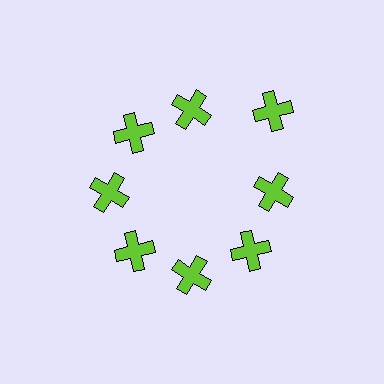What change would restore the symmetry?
The symmetry would be restored by moving it inward, back onto the ring so that all 8 crosses sit at equal angles and equal distance from the center.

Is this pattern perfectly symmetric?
No. The 8 lime crosses are arranged in a ring, but one element near the 2 o'clock position is pushed outward from the center, breaking the 8-fold rotational symmetry.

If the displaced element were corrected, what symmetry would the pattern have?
It would have 8-fold rotational symmetry — the pattern would map onto itself every 45 degrees.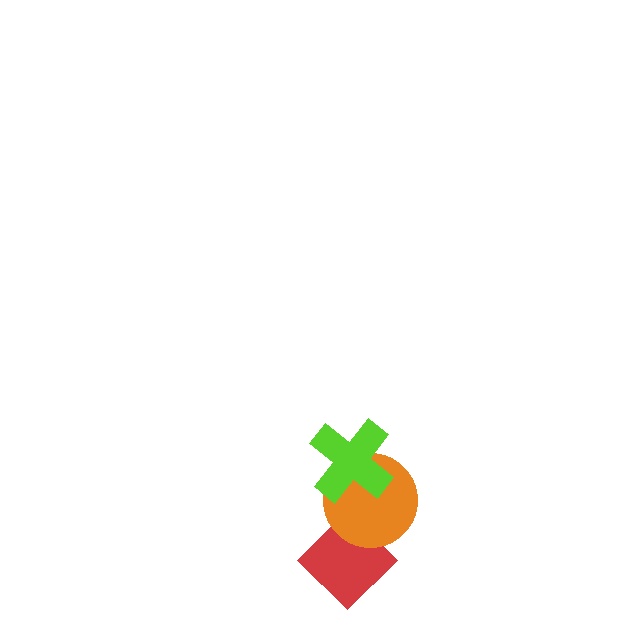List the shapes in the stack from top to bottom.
From top to bottom: the lime cross, the orange circle, the red diamond.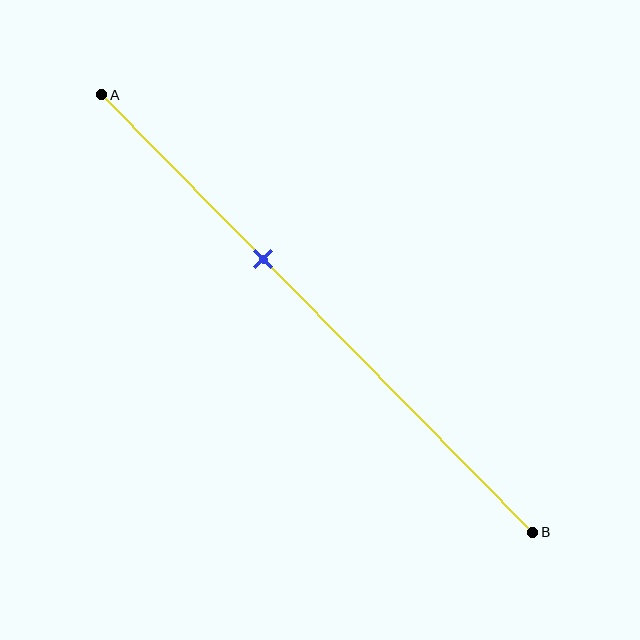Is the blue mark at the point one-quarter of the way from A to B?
No, the mark is at about 40% from A, not at the 25% one-quarter point.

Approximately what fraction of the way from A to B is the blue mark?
The blue mark is approximately 40% of the way from A to B.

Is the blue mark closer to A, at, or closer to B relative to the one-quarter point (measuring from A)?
The blue mark is closer to point B than the one-quarter point of segment AB.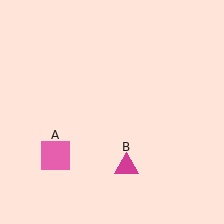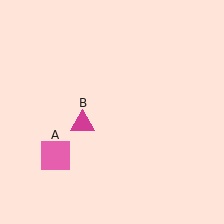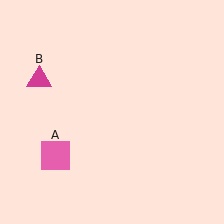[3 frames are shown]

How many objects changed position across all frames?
1 object changed position: magenta triangle (object B).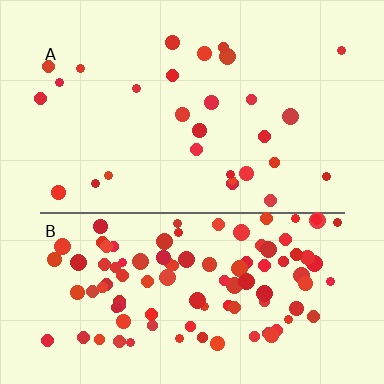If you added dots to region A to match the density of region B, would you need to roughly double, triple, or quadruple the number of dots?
Approximately quadruple.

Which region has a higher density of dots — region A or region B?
B (the bottom).